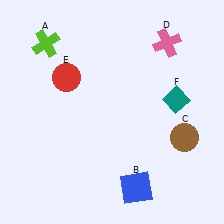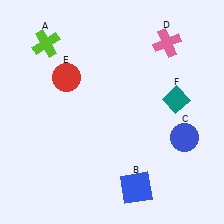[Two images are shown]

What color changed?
The circle (C) changed from brown in Image 1 to blue in Image 2.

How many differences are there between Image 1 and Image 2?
There is 1 difference between the two images.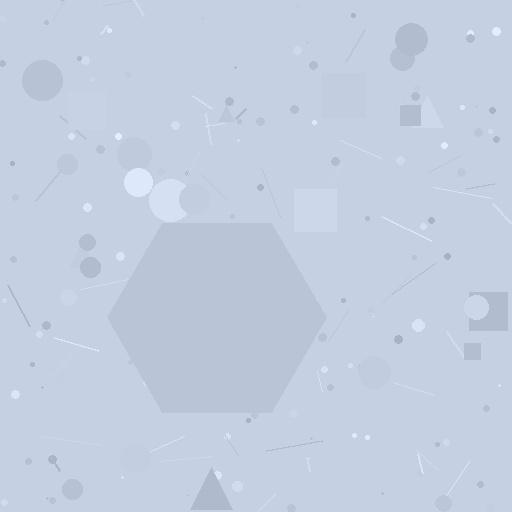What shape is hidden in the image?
A hexagon is hidden in the image.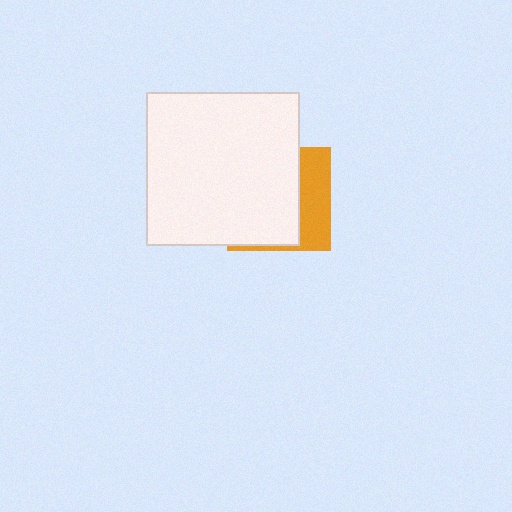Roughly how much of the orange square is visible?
A small part of it is visible (roughly 35%).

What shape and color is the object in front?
The object in front is a white square.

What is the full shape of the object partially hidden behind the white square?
The partially hidden object is an orange square.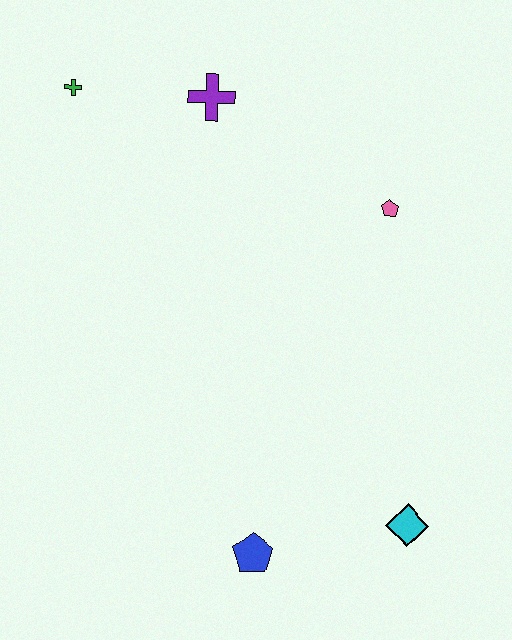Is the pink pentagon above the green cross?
No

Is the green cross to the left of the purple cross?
Yes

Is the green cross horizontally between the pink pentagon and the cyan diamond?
No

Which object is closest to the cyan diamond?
The blue pentagon is closest to the cyan diamond.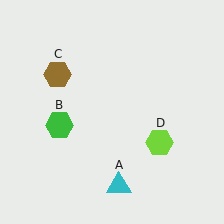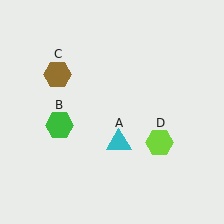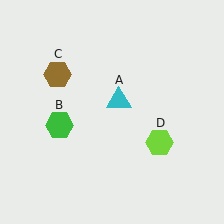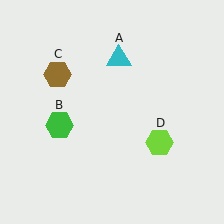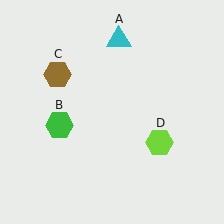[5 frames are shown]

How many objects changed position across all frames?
1 object changed position: cyan triangle (object A).